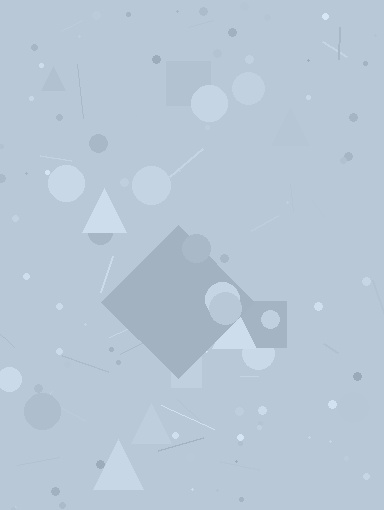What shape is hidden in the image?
A diamond is hidden in the image.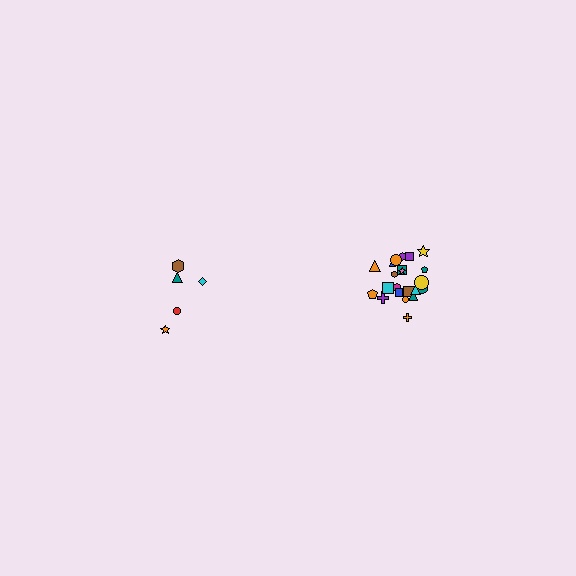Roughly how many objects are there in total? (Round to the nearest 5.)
Roughly 25 objects in total.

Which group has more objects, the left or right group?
The right group.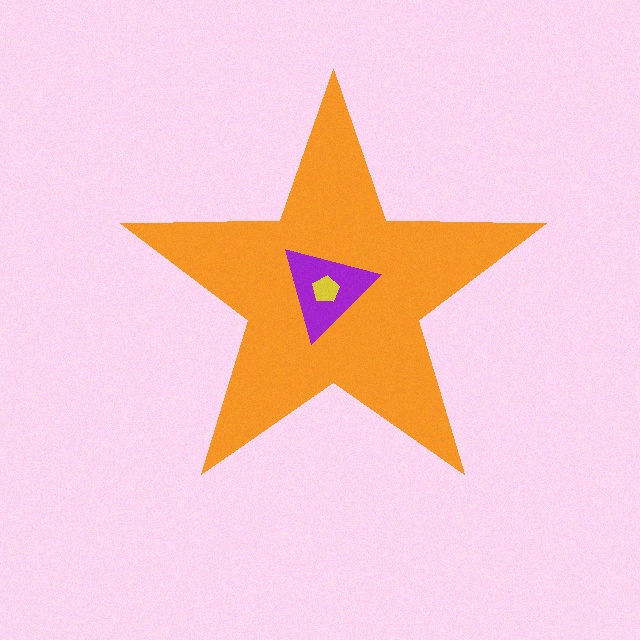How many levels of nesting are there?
3.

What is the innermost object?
The yellow pentagon.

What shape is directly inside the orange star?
The purple triangle.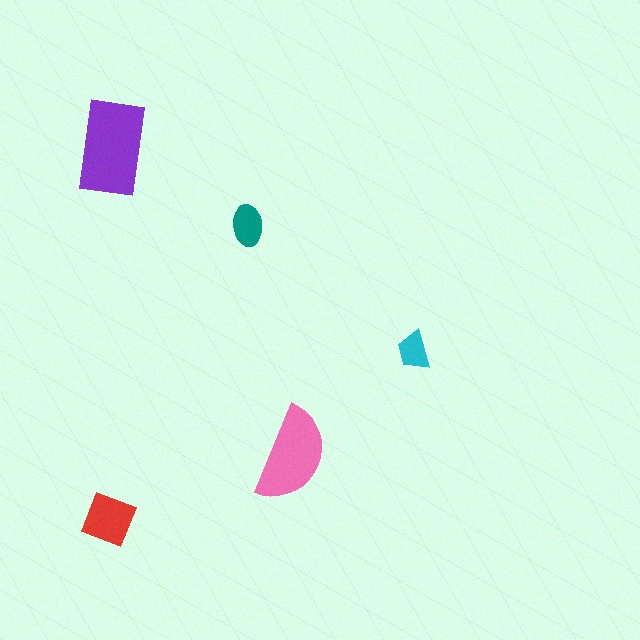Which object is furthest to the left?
The red diamond is leftmost.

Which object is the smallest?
The cyan trapezoid.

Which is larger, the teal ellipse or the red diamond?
The red diamond.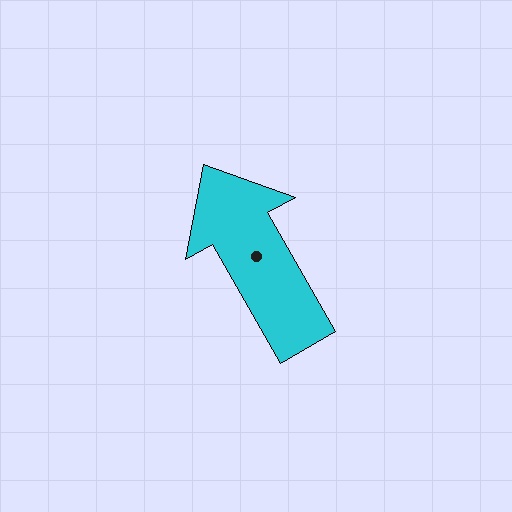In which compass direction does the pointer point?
Northwest.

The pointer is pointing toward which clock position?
Roughly 11 o'clock.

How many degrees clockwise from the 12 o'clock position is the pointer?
Approximately 330 degrees.